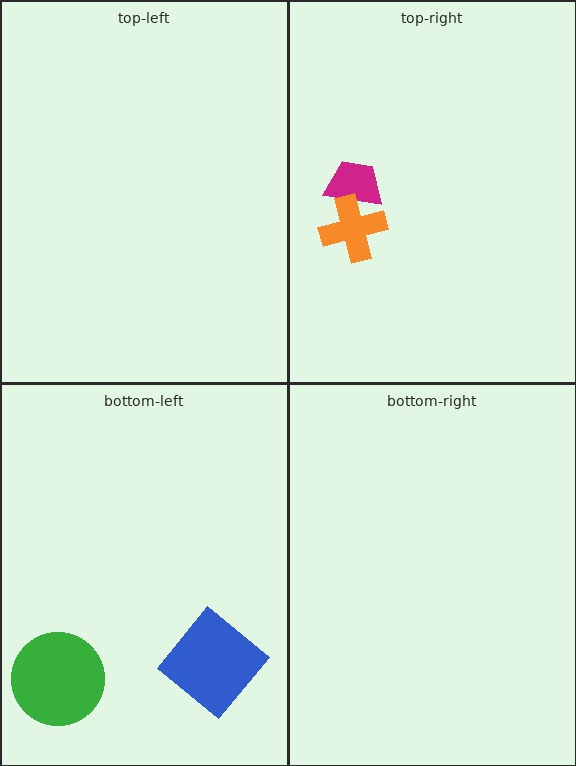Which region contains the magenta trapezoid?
The top-right region.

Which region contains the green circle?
The bottom-left region.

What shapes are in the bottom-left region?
The blue diamond, the green circle.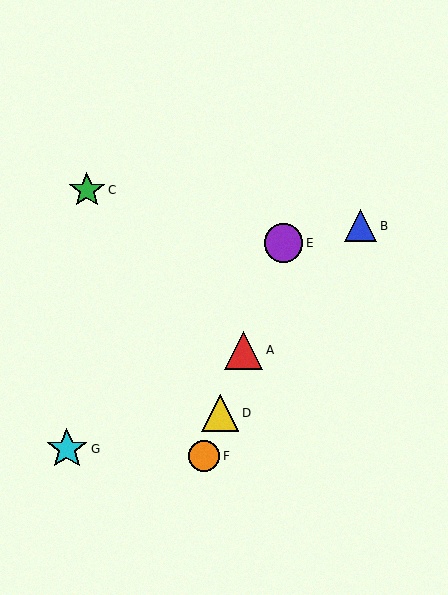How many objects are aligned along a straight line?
4 objects (A, D, E, F) are aligned along a straight line.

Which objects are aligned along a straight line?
Objects A, D, E, F are aligned along a straight line.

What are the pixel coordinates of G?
Object G is at (67, 449).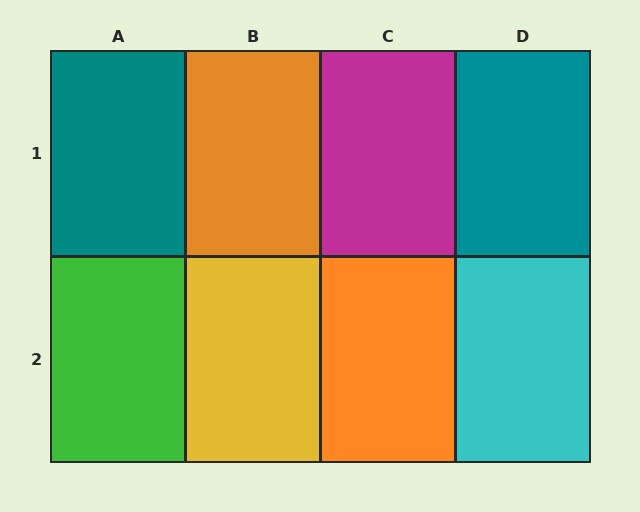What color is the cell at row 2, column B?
Yellow.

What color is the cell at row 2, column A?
Green.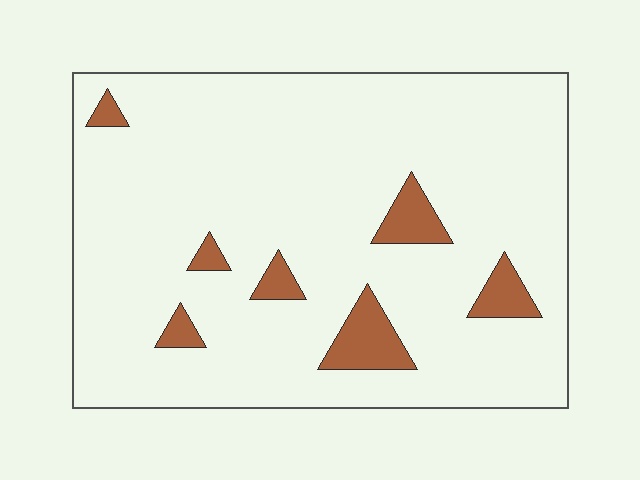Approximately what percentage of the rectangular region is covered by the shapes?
Approximately 10%.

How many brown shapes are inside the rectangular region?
7.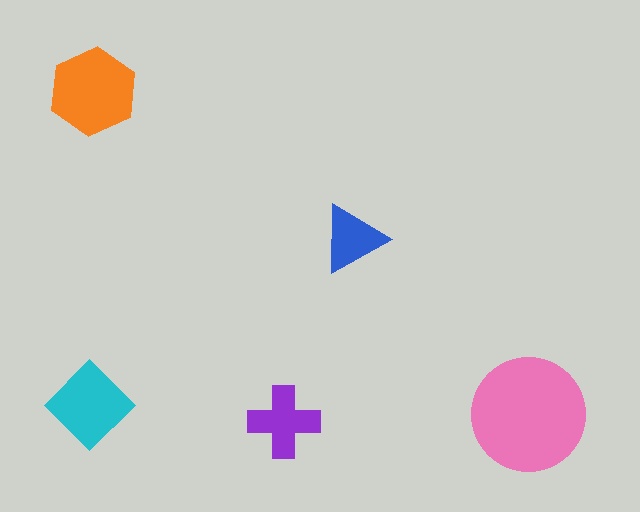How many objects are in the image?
There are 5 objects in the image.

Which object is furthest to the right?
The pink circle is rightmost.